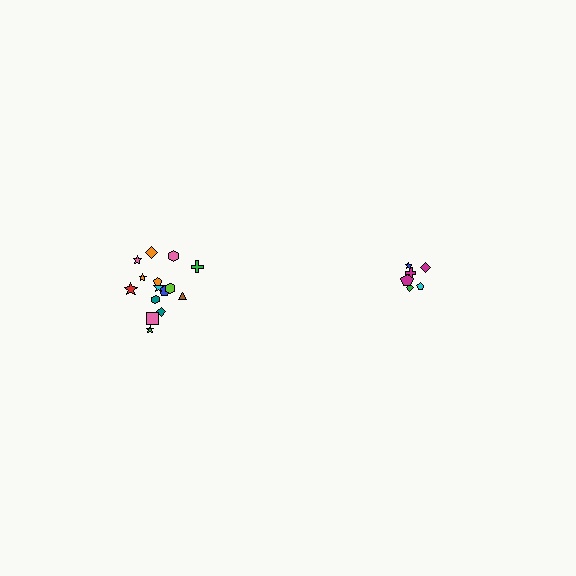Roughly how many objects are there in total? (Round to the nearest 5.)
Roughly 20 objects in total.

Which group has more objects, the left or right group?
The left group.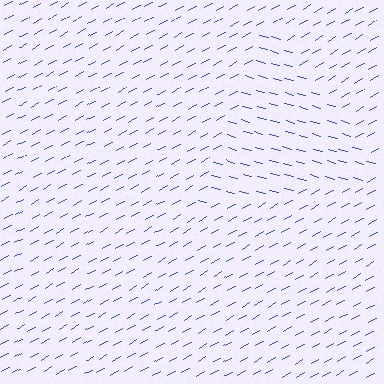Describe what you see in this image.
The image is filled with small blue line segments. A triangle region in the image has lines oriented differently from the surrounding lines, creating a visible texture boundary.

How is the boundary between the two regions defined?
The boundary is defined purely by a change in line orientation (approximately 45 degrees difference). All lines are the same color and thickness.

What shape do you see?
I see a triangle.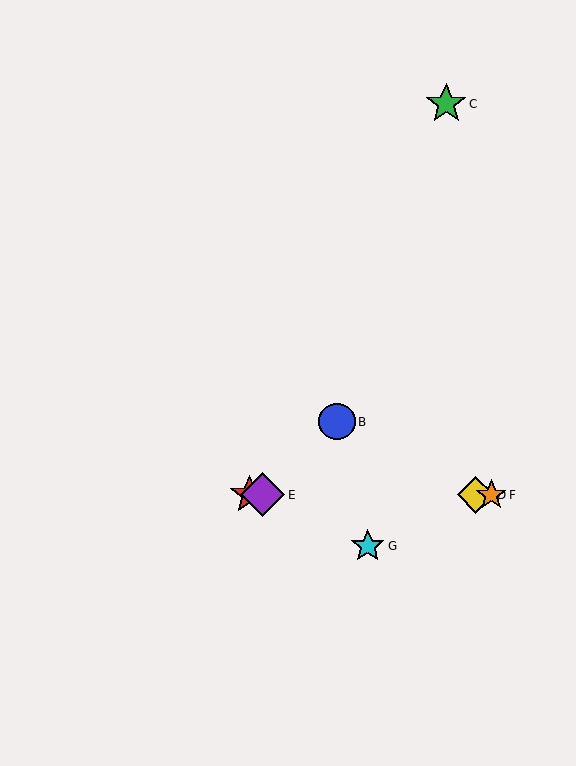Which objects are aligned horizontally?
Objects A, D, E, F are aligned horizontally.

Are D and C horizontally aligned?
No, D is at y≈495 and C is at y≈104.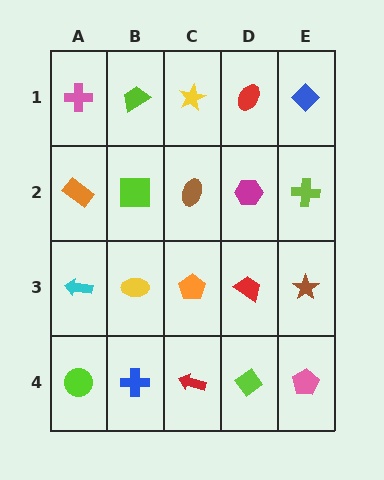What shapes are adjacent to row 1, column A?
An orange rectangle (row 2, column A), a lime trapezoid (row 1, column B).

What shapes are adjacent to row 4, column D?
A red trapezoid (row 3, column D), a red arrow (row 4, column C), a pink pentagon (row 4, column E).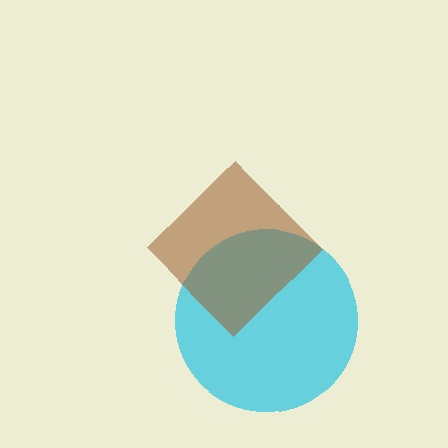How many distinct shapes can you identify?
There are 2 distinct shapes: a cyan circle, a brown diamond.